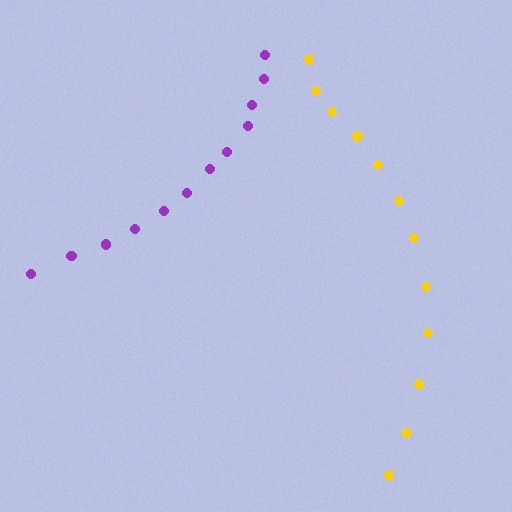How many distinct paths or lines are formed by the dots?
There are 2 distinct paths.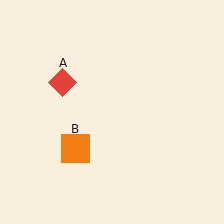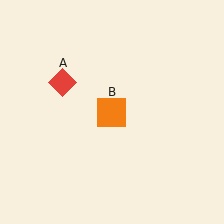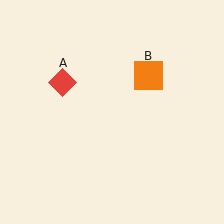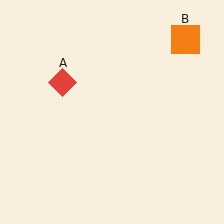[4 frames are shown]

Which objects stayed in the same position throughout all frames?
Red diamond (object A) remained stationary.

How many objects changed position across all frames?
1 object changed position: orange square (object B).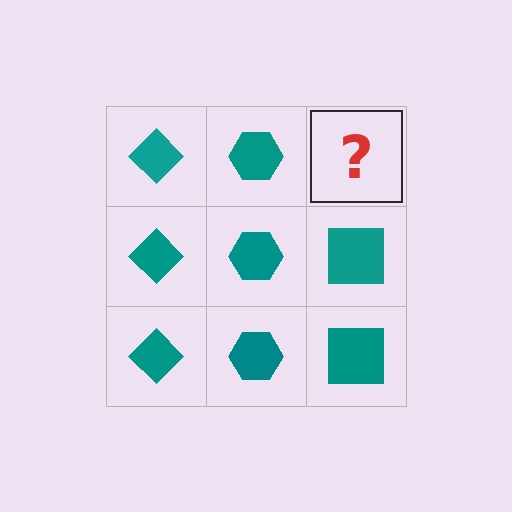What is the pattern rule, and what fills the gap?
The rule is that each column has a consistent shape. The gap should be filled with a teal square.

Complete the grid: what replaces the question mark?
The question mark should be replaced with a teal square.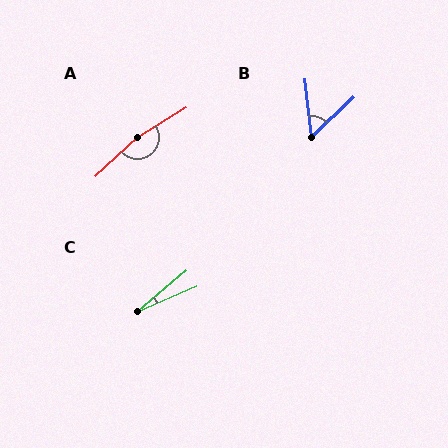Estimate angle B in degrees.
Approximately 53 degrees.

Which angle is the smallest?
C, at approximately 17 degrees.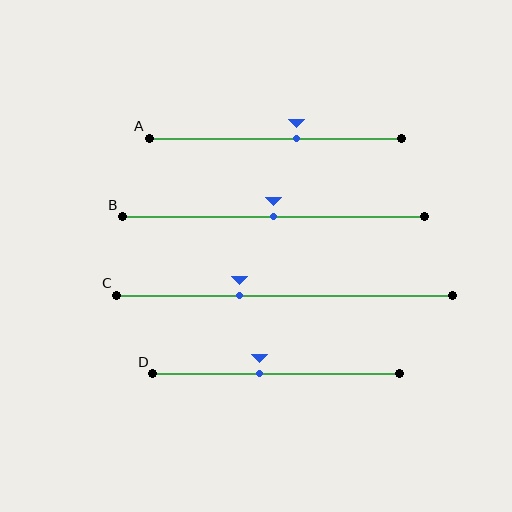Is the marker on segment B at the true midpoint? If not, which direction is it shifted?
Yes, the marker on segment B is at the true midpoint.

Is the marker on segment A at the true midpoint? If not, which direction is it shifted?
No, the marker on segment A is shifted to the right by about 8% of the segment length.